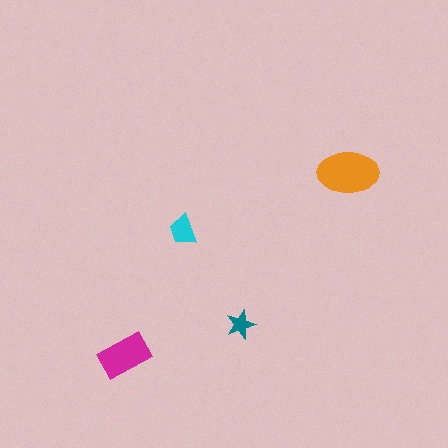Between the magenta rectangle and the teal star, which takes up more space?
The magenta rectangle.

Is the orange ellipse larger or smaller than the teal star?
Larger.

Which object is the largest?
The orange ellipse.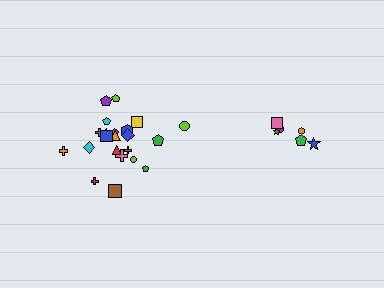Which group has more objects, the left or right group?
The left group.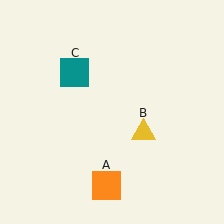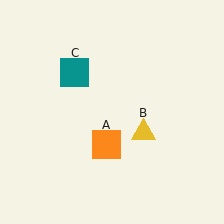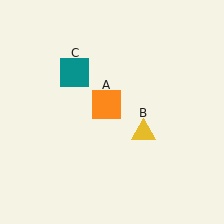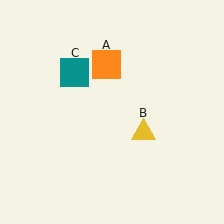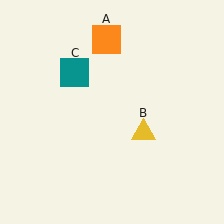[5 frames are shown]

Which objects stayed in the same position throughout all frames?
Yellow triangle (object B) and teal square (object C) remained stationary.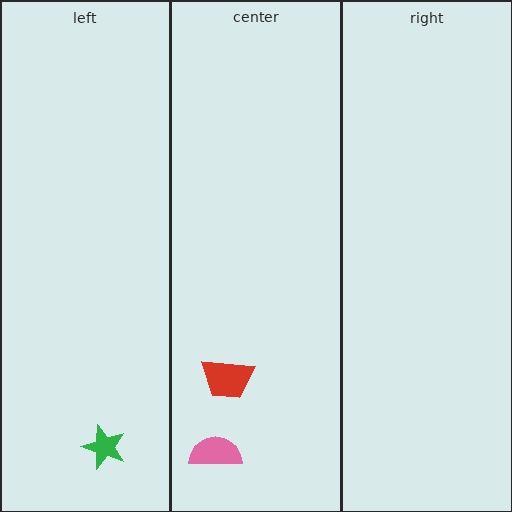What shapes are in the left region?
The green star.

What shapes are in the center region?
The pink semicircle, the red trapezoid.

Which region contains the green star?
The left region.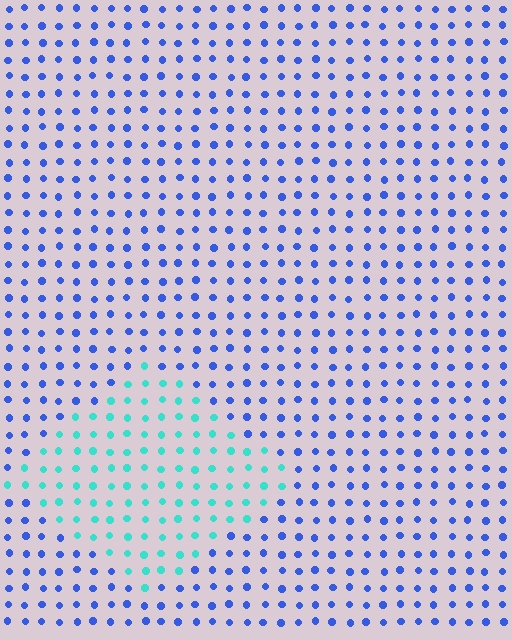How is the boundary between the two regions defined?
The boundary is defined purely by a slight shift in hue (about 55 degrees). Spacing, size, and orientation are identical on both sides.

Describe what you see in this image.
The image is filled with small blue elements in a uniform arrangement. A diamond-shaped region is visible where the elements are tinted to a slightly different hue, forming a subtle color boundary.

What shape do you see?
I see a diamond.